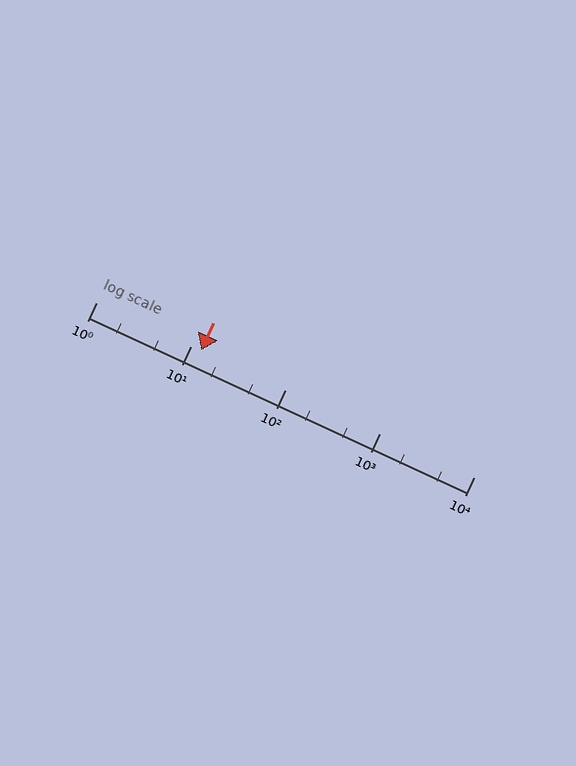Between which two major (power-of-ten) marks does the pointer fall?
The pointer is between 10 and 100.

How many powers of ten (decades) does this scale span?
The scale spans 4 decades, from 1 to 10000.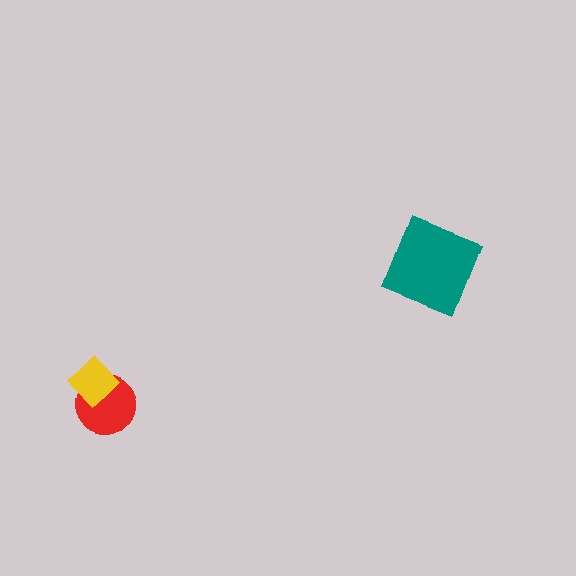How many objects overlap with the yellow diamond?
1 object overlaps with the yellow diamond.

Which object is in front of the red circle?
The yellow diamond is in front of the red circle.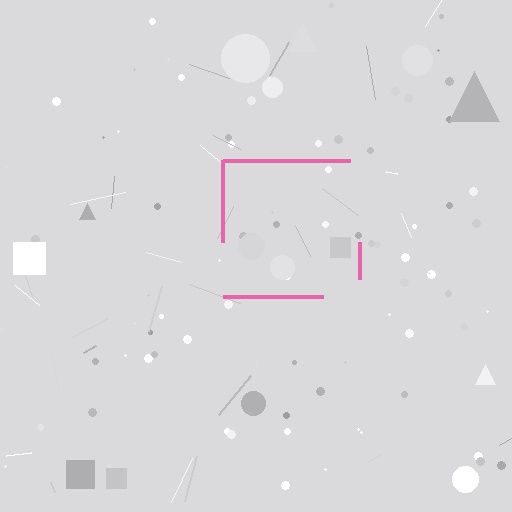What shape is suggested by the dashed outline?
The dashed outline suggests a square.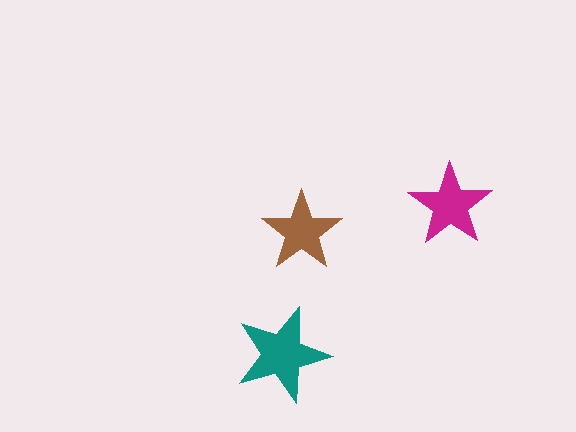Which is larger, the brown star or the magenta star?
The magenta one.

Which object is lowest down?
The teal star is bottommost.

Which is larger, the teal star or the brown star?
The teal one.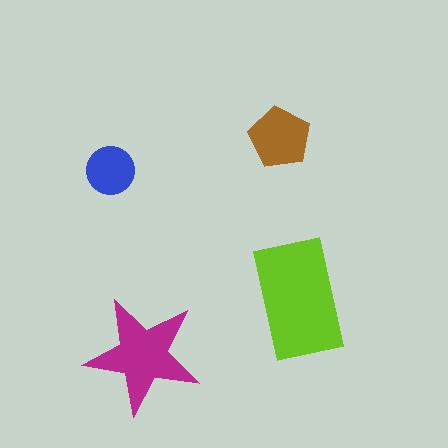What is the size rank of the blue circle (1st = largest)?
4th.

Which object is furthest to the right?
The lime rectangle is rightmost.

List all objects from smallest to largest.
The blue circle, the brown pentagon, the magenta star, the lime rectangle.